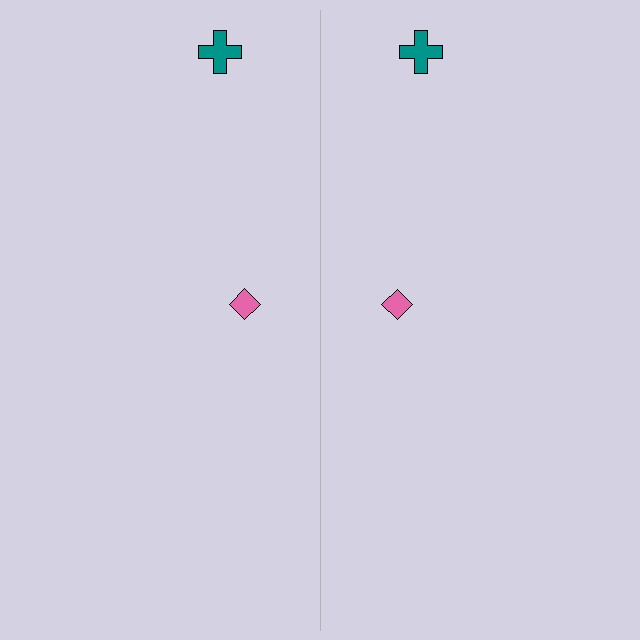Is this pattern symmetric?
Yes, this pattern has bilateral (reflection) symmetry.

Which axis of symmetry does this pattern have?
The pattern has a vertical axis of symmetry running through the center of the image.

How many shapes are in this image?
There are 4 shapes in this image.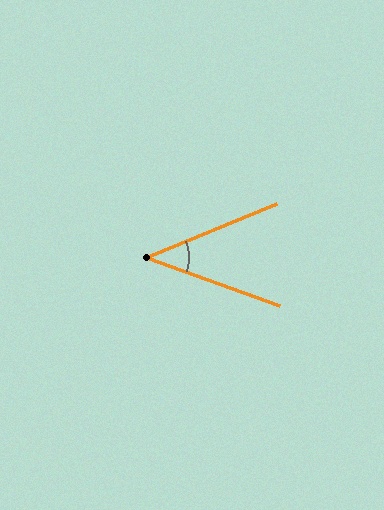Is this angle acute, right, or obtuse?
It is acute.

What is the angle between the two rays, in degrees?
Approximately 42 degrees.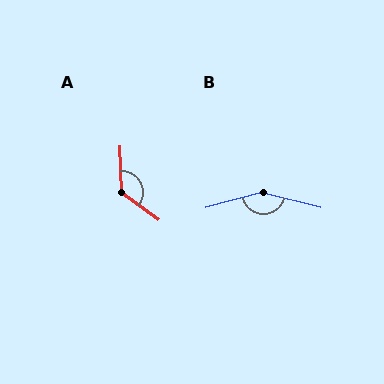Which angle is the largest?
B, at approximately 151 degrees.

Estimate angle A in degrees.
Approximately 128 degrees.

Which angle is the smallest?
A, at approximately 128 degrees.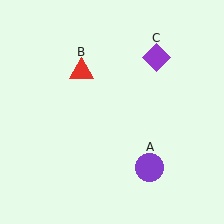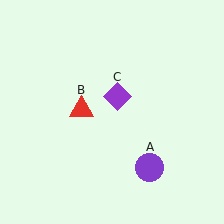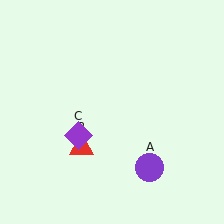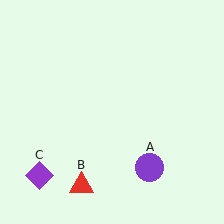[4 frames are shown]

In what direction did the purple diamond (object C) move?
The purple diamond (object C) moved down and to the left.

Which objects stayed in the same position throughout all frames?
Purple circle (object A) remained stationary.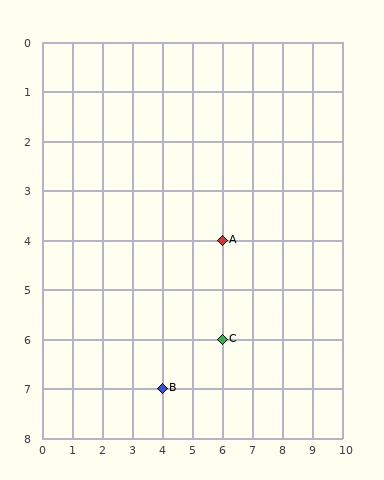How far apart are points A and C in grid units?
Points A and C are 2 rows apart.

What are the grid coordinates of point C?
Point C is at grid coordinates (6, 6).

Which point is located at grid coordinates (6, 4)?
Point A is at (6, 4).